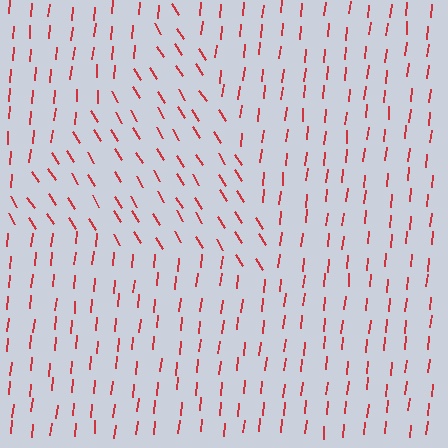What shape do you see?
I see a triangle.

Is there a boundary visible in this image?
Yes, there is a texture boundary formed by a change in line orientation.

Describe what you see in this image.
The image is filled with small red line segments. A triangle region in the image has lines oriented differently from the surrounding lines, creating a visible texture boundary.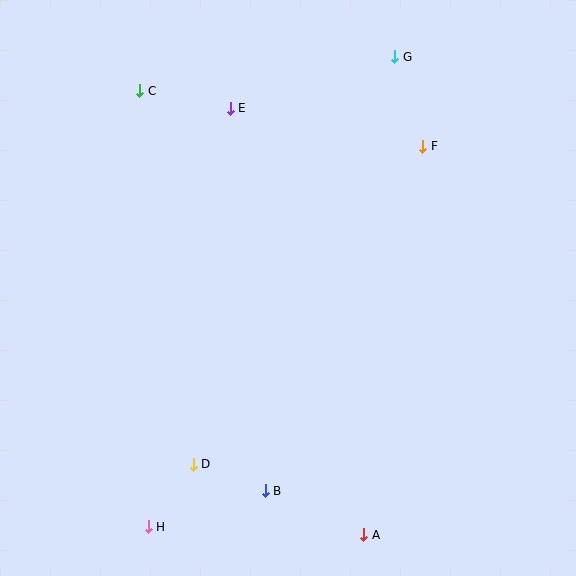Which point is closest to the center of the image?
Point E at (230, 108) is closest to the center.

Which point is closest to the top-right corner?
Point G is closest to the top-right corner.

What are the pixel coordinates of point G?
Point G is at (395, 57).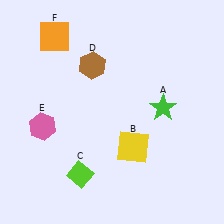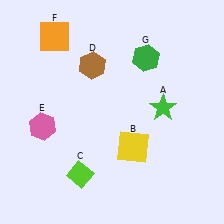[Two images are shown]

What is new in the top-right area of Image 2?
A green hexagon (G) was added in the top-right area of Image 2.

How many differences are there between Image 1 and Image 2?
There is 1 difference between the two images.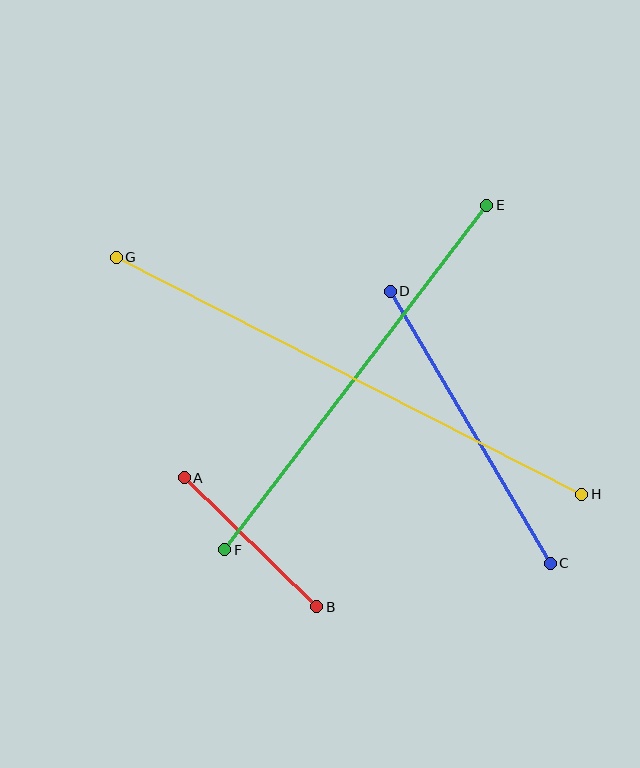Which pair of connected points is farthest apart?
Points G and H are farthest apart.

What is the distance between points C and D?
The distance is approximately 316 pixels.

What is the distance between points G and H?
The distance is approximately 522 pixels.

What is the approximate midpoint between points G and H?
The midpoint is at approximately (349, 376) pixels.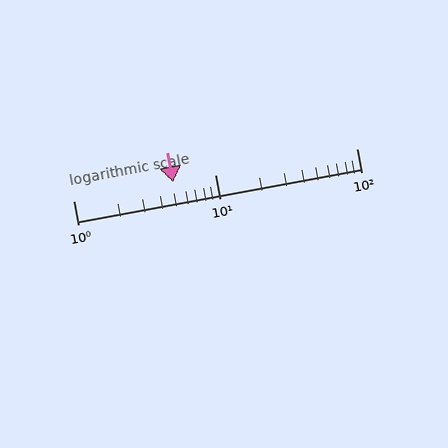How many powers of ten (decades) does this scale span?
The scale spans 2 decades, from 1 to 100.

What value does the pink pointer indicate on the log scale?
The pointer indicates approximately 5.1.